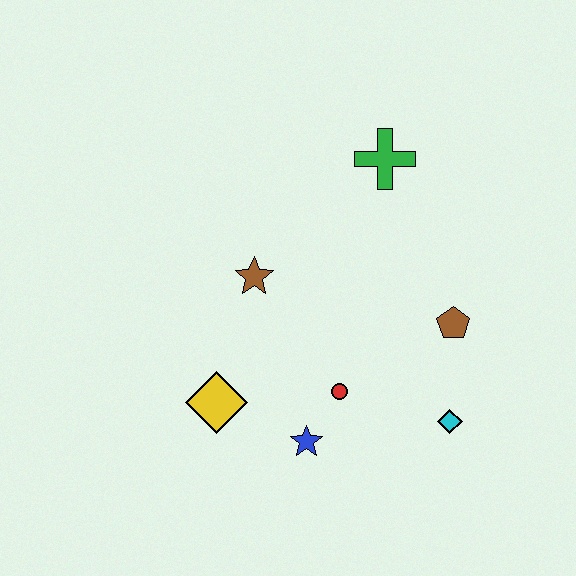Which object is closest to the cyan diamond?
The brown pentagon is closest to the cyan diamond.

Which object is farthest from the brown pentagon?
The yellow diamond is farthest from the brown pentagon.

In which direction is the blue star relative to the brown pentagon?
The blue star is to the left of the brown pentagon.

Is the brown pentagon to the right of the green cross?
Yes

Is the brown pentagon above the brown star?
No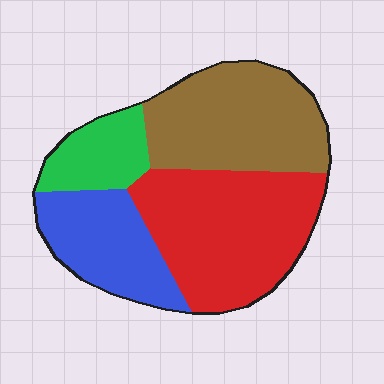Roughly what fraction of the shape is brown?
Brown covers roughly 30% of the shape.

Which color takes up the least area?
Green, at roughly 10%.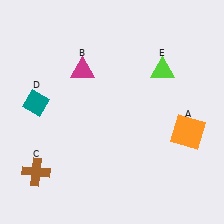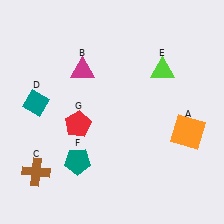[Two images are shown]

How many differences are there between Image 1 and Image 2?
There are 2 differences between the two images.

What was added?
A teal pentagon (F), a red pentagon (G) were added in Image 2.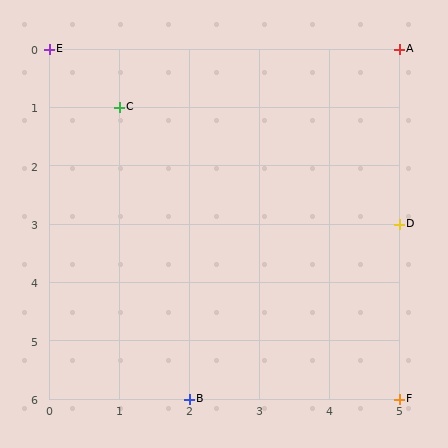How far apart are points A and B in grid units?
Points A and B are 3 columns and 6 rows apart (about 6.7 grid units diagonally).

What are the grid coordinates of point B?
Point B is at grid coordinates (2, 6).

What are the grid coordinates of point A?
Point A is at grid coordinates (5, 0).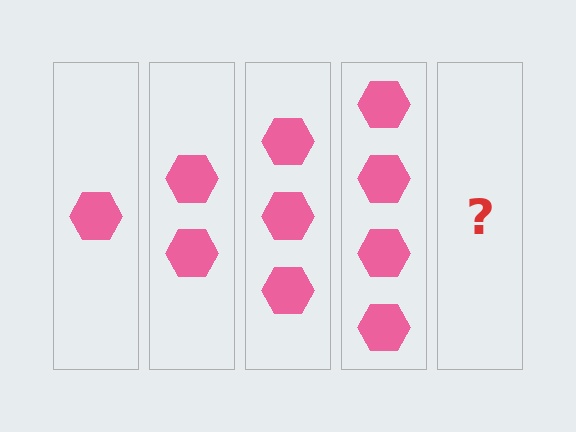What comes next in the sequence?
The next element should be 5 hexagons.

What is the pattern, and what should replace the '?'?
The pattern is that each step adds one more hexagon. The '?' should be 5 hexagons.